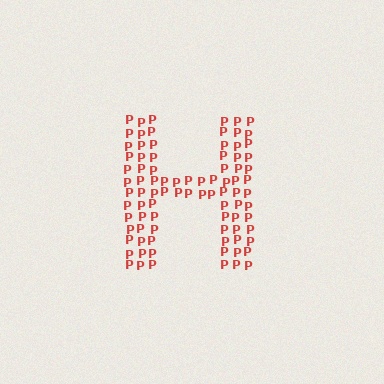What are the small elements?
The small elements are letter P's.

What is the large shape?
The large shape is the letter H.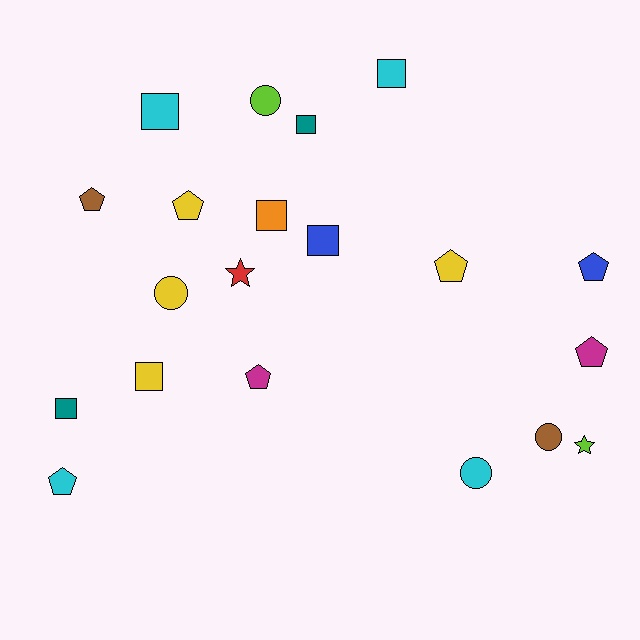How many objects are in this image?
There are 20 objects.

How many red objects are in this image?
There is 1 red object.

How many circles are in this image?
There are 4 circles.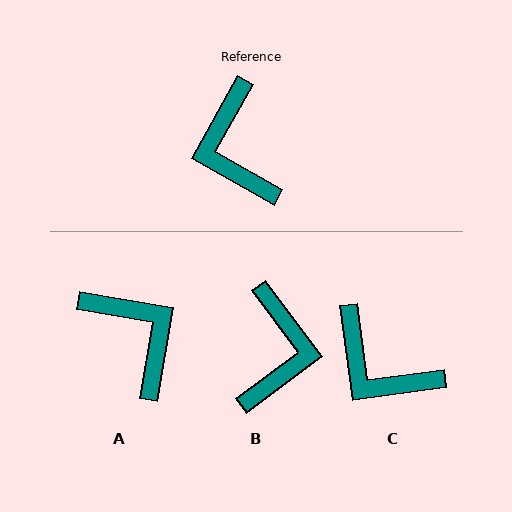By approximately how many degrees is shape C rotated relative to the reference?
Approximately 37 degrees counter-clockwise.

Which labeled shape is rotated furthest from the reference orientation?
A, about 160 degrees away.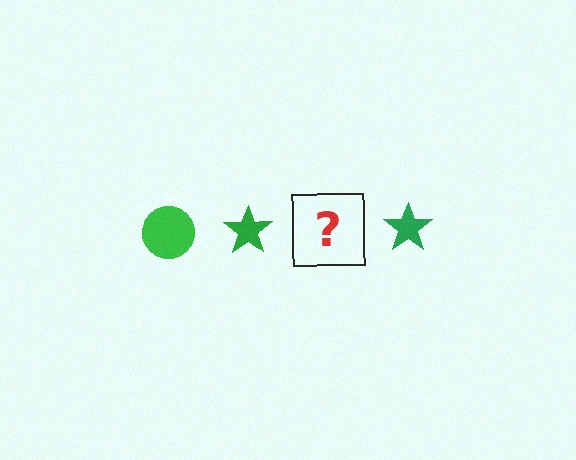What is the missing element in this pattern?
The missing element is a green circle.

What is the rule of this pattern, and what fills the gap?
The rule is that the pattern cycles through circle, star shapes in green. The gap should be filled with a green circle.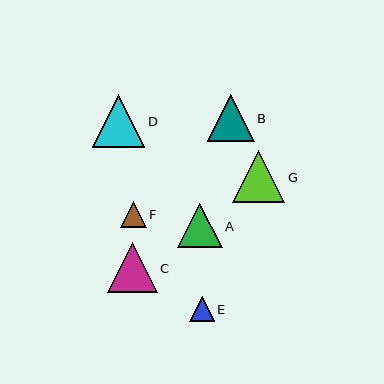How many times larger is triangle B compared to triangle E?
Triangle B is approximately 1.9 times the size of triangle E.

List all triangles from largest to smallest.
From largest to smallest: D, G, C, B, A, F, E.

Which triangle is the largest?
Triangle D is the largest with a size of approximately 52 pixels.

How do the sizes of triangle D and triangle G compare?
Triangle D and triangle G are approximately the same size.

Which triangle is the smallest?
Triangle E is the smallest with a size of approximately 25 pixels.